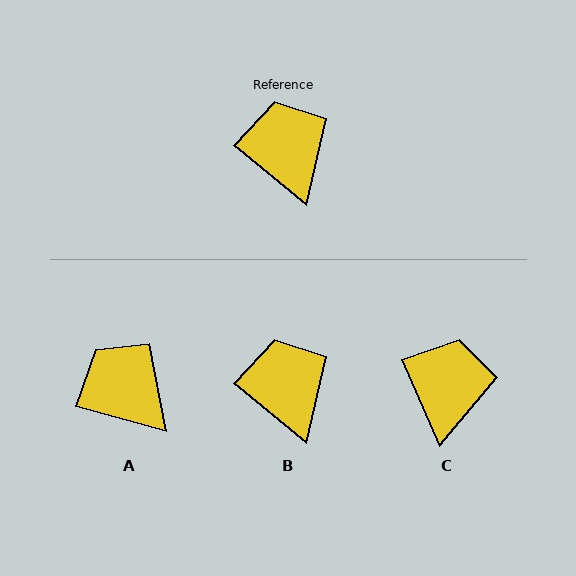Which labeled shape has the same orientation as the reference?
B.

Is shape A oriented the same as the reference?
No, it is off by about 24 degrees.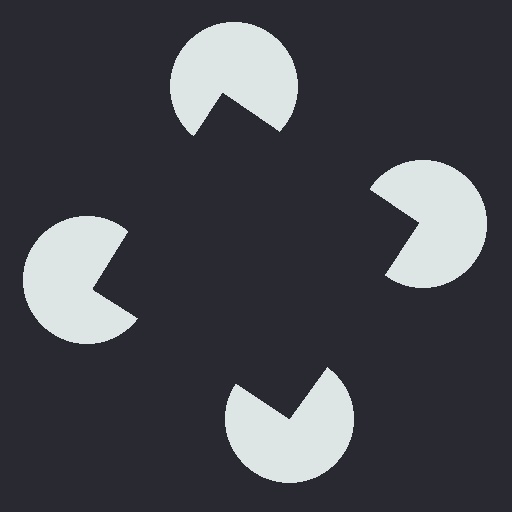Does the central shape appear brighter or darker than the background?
It typically appears slightly darker than the background, even though no actual brightness change is drawn.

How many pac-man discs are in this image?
There are 4 — one at each vertex of the illusory square.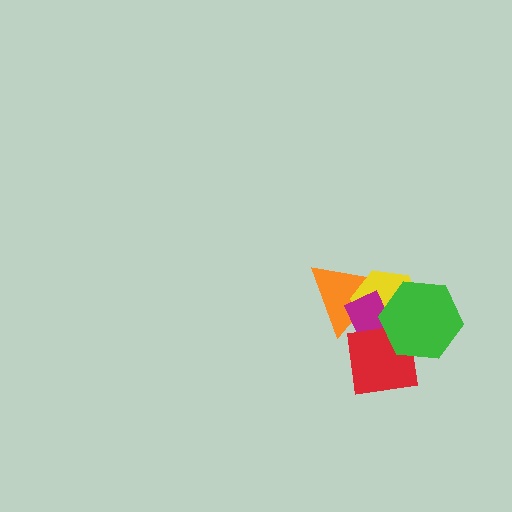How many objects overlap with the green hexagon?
3 objects overlap with the green hexagon.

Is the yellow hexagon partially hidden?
Yes, it is partially covered by another shape.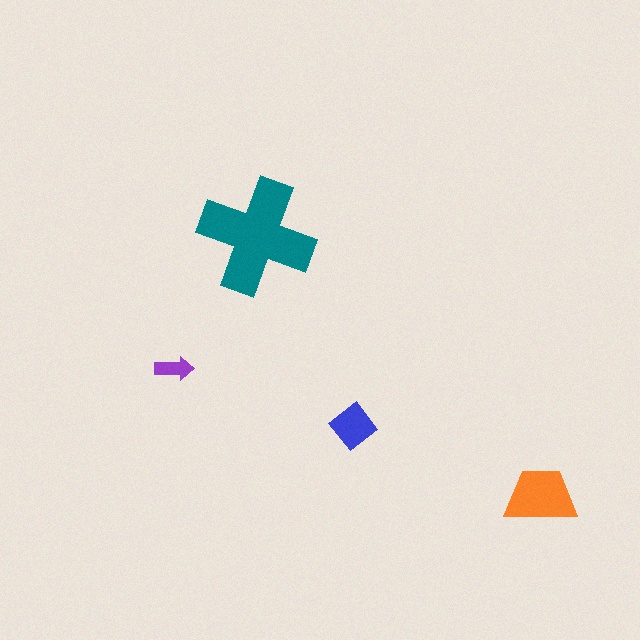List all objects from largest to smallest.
The teal cross, the orange trapezoid, the blue diamond, the purple arrow.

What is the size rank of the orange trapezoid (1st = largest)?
2nd.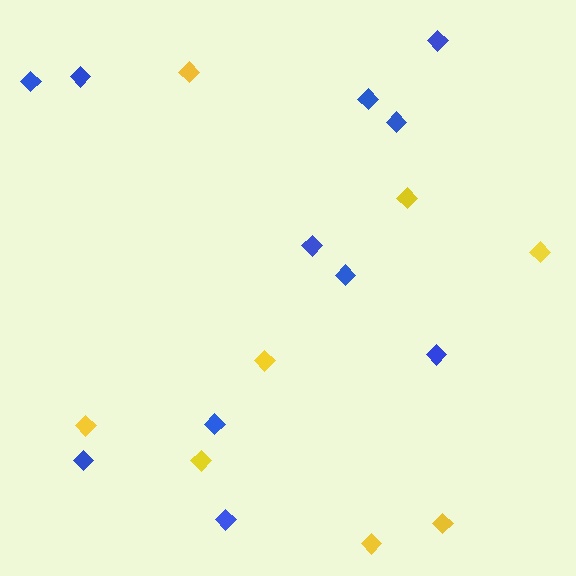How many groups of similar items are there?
There are 2 groups: one group of blue diamonds (11) and one group of yellow diamonds (8).